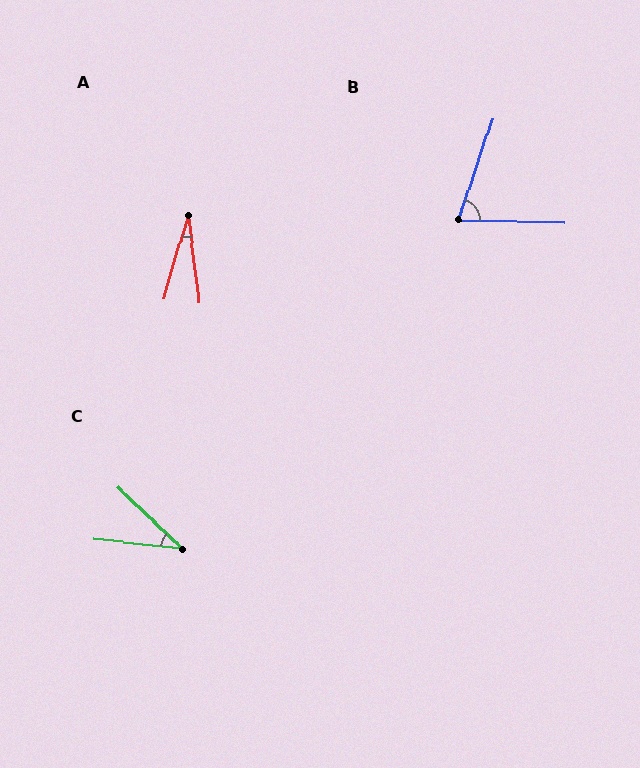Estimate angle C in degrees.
Approximately 38 degrees.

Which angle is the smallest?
A, at approximately 24 degrees.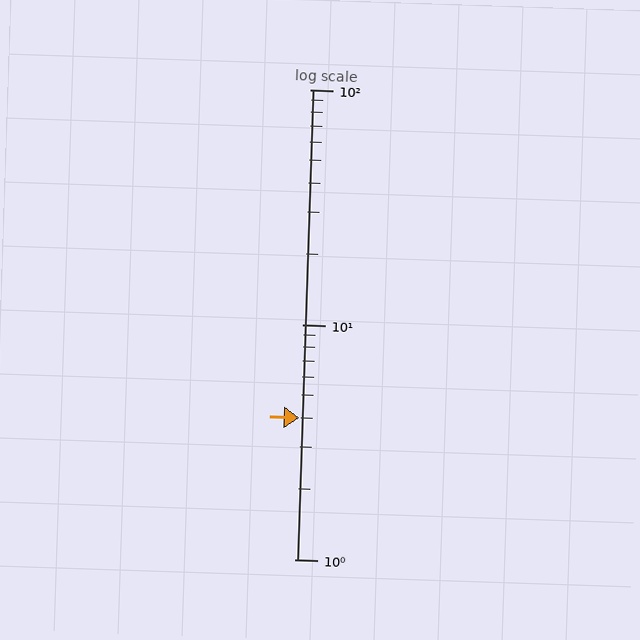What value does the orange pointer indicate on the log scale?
The pointer indicates approximately 4.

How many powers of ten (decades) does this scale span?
The scale spans 2 decades, from 1 to 100.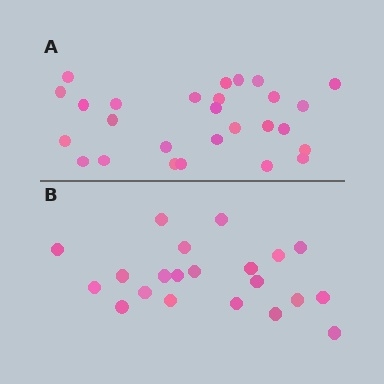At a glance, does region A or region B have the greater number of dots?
Region A (the top region) has more dots.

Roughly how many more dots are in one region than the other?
Region A has about 6 more dots than region B.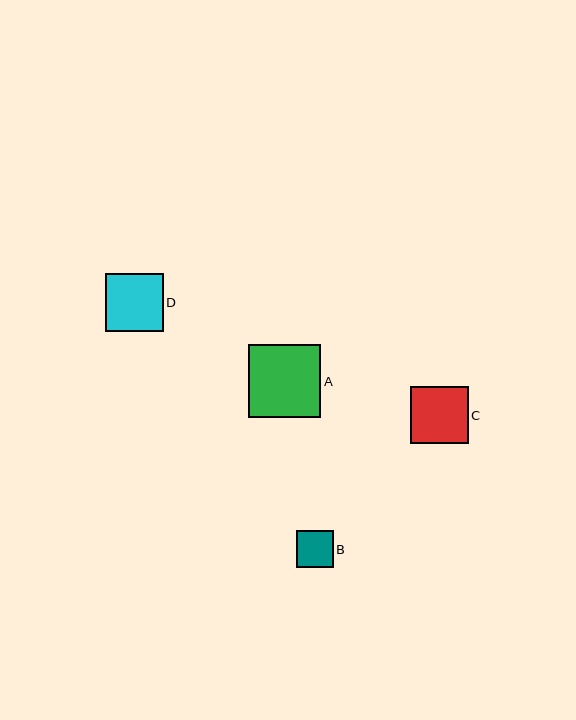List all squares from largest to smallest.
From largest to smallest: A, D, C, B.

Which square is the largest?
Square A is the largest with a size of approximately 73 pixels.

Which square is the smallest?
Square B is the smallest with a size of approximately 37 pixels.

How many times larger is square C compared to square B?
Square C is approximately 1.6 times the size of square B.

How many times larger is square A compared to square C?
Square A is approximately 1.3 times the size of square C.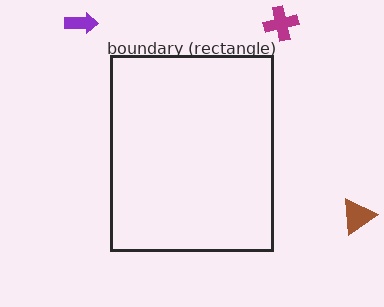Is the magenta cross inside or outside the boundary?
Outside.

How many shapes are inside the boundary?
0 inside, 3 outside.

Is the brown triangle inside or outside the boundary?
Outside.